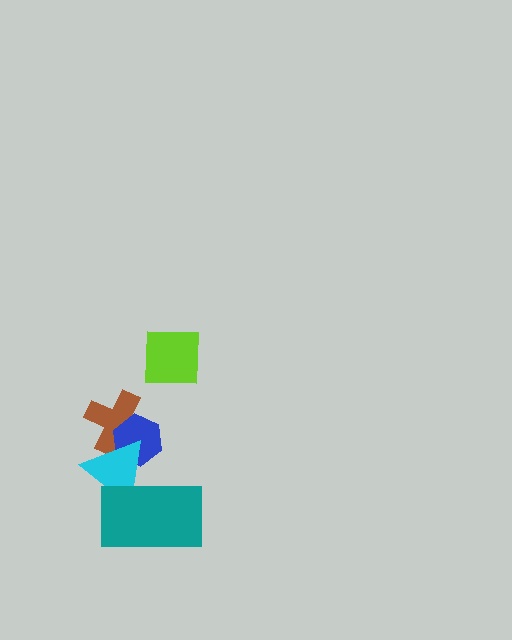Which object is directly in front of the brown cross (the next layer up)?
The blue hexagon is directly in front of the brown cross.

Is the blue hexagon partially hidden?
Yes, it is partially covered by another shape.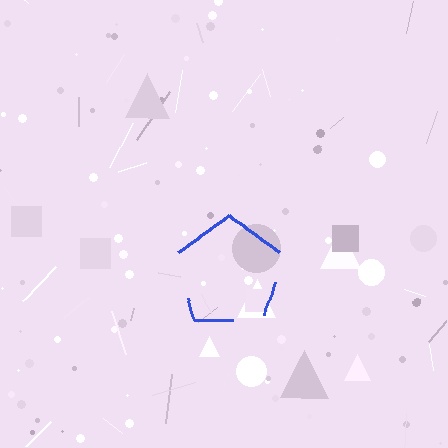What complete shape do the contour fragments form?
The contour fragments form a pentagon.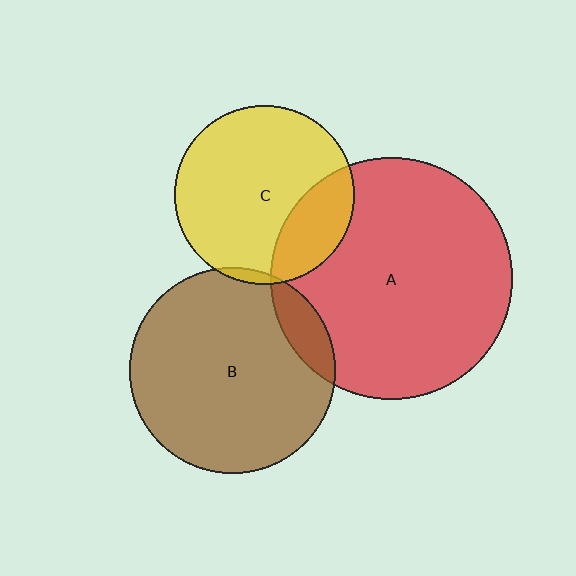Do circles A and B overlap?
Yes.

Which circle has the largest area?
Circle A (red).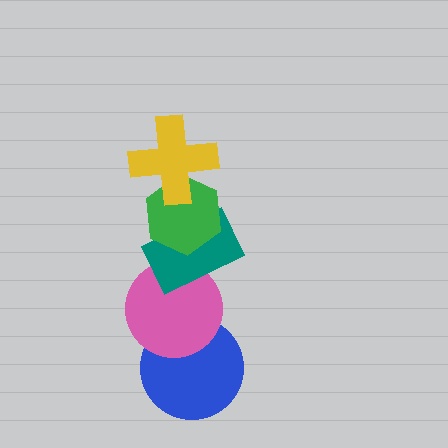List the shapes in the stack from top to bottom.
From top to bottom: the yellow cross, the green hexagon, the teal rectangle, the pink circle, the blue circle.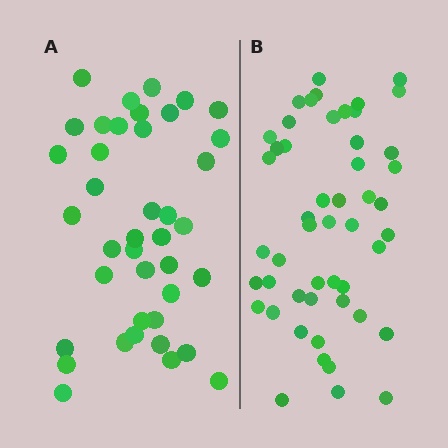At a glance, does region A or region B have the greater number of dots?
Region B (the right region) has more dots.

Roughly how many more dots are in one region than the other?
Region B has roughly 10 or so more dots than region A.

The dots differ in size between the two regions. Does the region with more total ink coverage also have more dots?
No. Region A has more total ink coverage because its dots are larger, but region B actually contains more individual dots. Total area can be misleading — the number of items is what matters here.